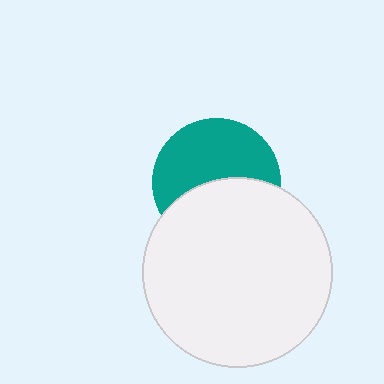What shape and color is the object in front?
The object in front is a white circle.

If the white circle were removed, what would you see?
You would see the complete teal circle.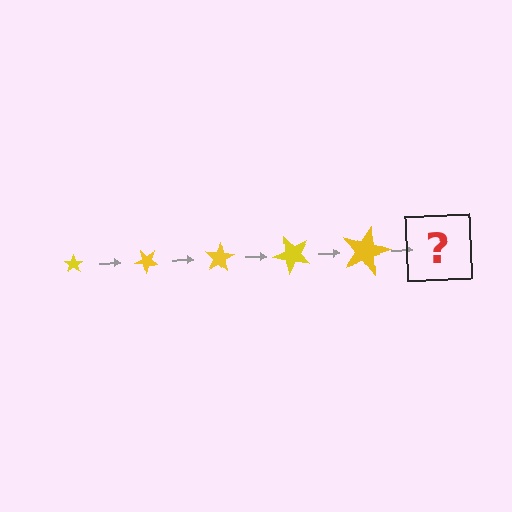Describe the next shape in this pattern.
It should be a star, larger than the previous one and rotated 200 degrees from the start.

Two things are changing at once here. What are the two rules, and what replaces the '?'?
The two rules are that the star grows larger each step and it rotates 40 degrees each step. The '?' should be a star, larger than the previous one and rotated 200 degrees from the start.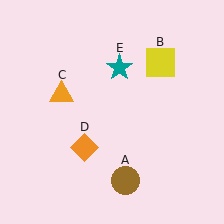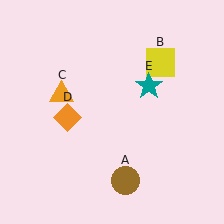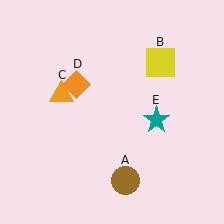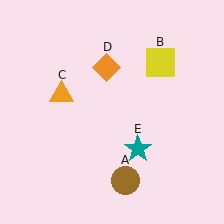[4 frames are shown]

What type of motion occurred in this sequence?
The orange diamond (object D), teal star (object E) rotated clockwise around the center of the scene.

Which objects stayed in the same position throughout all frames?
Brown circle (object A) and yellow square (object B) and orange triangle (object C) remained stationary.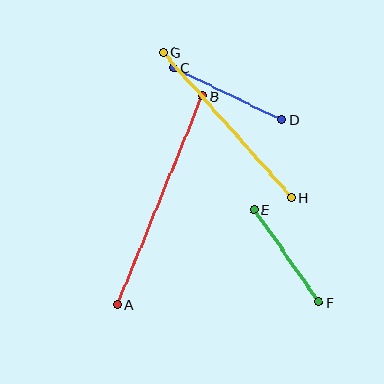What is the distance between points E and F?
The distance is approximately 113 pixels.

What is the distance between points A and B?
The distance is approximately 225 pixels.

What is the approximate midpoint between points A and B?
The midpoint is at approximately (160, 200) pixels.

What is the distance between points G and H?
The distance is approximately 193 pixels.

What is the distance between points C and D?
The distance is approximately 120 pixels.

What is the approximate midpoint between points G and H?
The midpoint is at approximately (227, 125) pixels.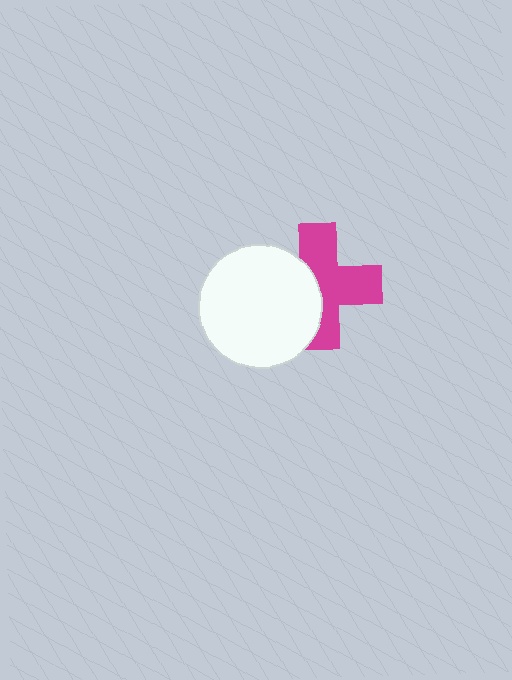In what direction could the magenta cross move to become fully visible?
The magenta cross could move right. That would shift it out from behind the white circle entirely.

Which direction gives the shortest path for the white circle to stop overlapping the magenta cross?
Moving left gives the shortest separation.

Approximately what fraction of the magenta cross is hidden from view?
Roughly 39% of the magenta cross is hidden behind the white circle.